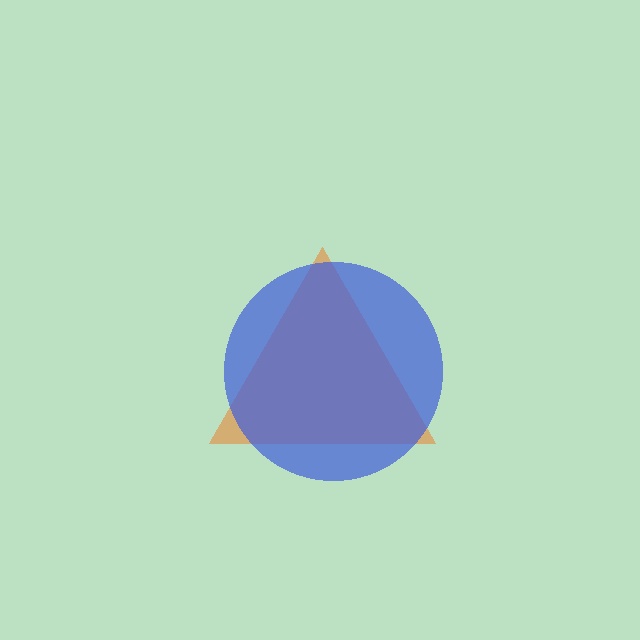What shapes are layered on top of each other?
The layered shapes are: an orange triangle, a blue circle.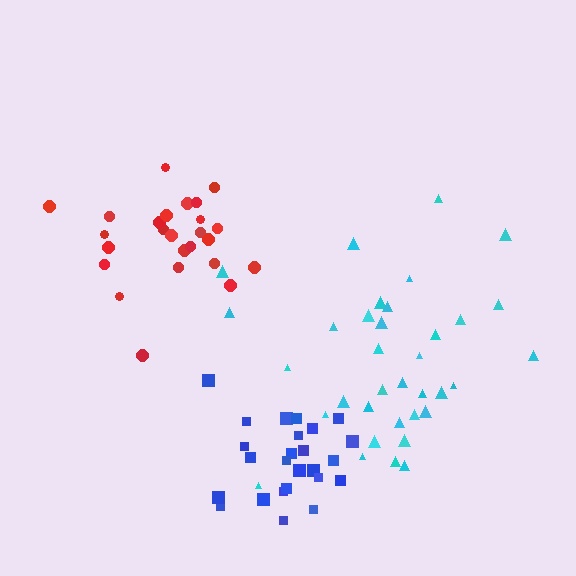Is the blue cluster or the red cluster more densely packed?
Blue.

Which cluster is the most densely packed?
Blue.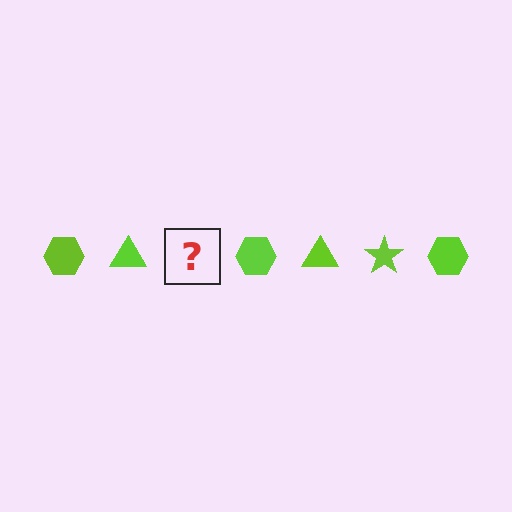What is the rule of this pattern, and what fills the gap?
The rule is that the pattern cycles through hexagon, triangle, star shapes in lime. The gap should be filled with a lime star.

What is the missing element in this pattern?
The missing element is a lime star.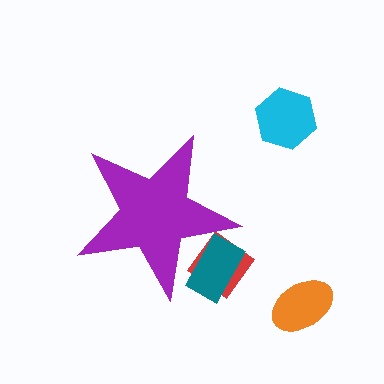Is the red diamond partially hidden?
Yes, the red diamond is partially hidden behind the purple star.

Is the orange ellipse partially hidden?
No, the orange ellipse is fully visible.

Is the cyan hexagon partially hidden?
No, the cyan hexagon is fully visible.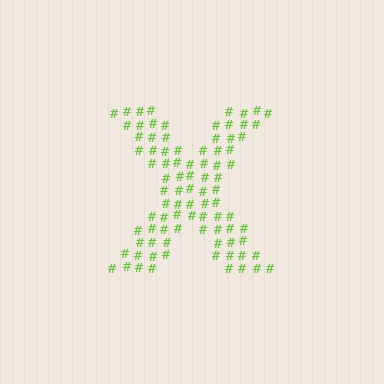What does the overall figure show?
The overall figure shows the letter X.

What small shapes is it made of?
It is made of small hash symbols.